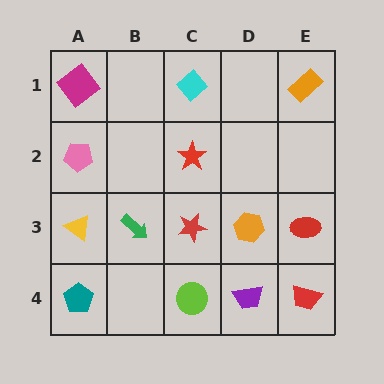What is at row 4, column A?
A teal pentagon.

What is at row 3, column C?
A red star.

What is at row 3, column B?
A green arrow.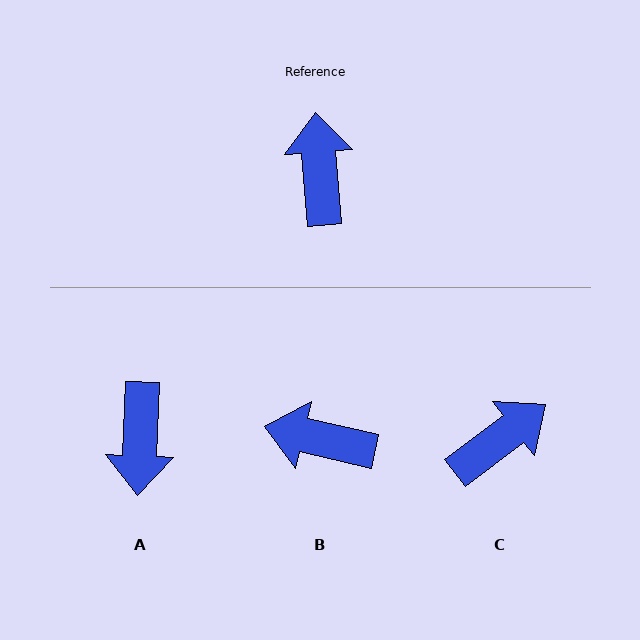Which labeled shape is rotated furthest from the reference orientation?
A, about 173 degrees away.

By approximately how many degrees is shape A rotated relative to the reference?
Approximately 173 degrees counter-clockwise.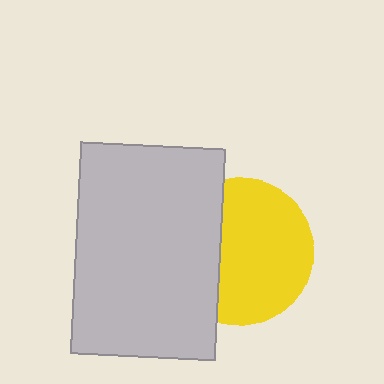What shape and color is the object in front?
The object in front is a light gray rectangle.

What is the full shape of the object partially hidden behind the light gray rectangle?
The partially hidden object is a yellow circle.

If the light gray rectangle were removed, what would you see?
You would see the complete yellow circle.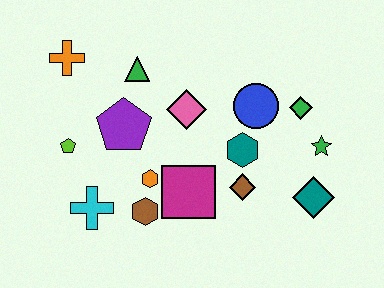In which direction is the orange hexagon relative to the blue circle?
The orange hexagon is to the left of the blue circle.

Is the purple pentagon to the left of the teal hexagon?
Yes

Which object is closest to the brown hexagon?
The orange hexagon is closest to the brown hexagon.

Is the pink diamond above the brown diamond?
Yes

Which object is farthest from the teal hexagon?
The orange cross is farthest from the teal hexagon.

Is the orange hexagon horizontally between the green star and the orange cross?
Yes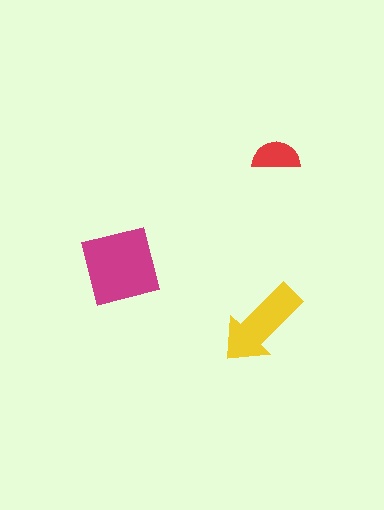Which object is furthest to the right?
The red semicircle is rightmost.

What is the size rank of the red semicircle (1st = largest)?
3rd.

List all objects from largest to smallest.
The magenta square, the yellow arrow, the red semicircle.